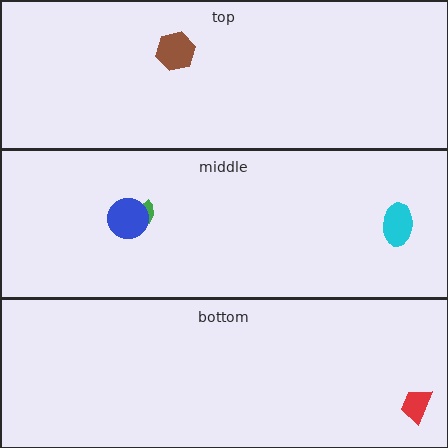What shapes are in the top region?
The brown hexagon.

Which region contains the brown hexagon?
The top region.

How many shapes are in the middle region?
3.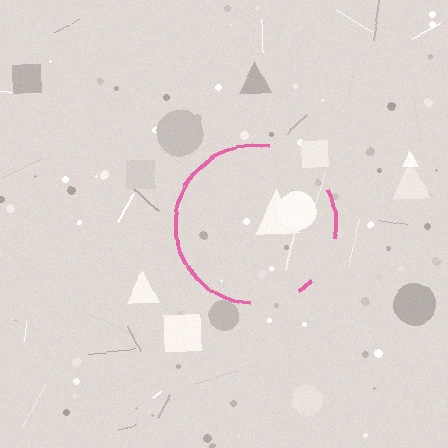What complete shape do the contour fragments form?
The contour fragments form a circle.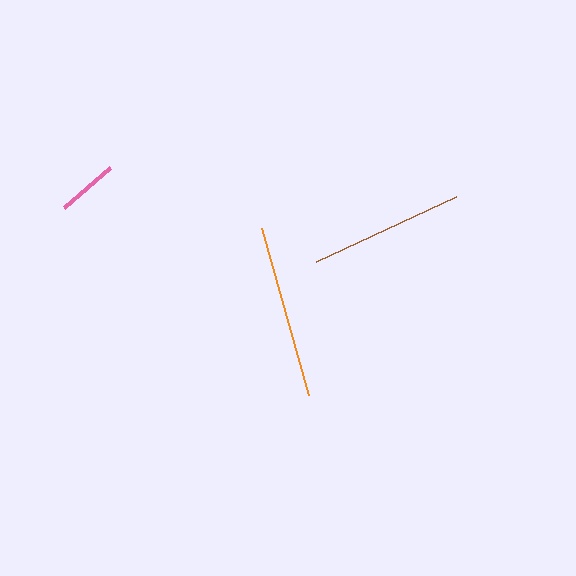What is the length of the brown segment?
The brown segment is approximately 154 pixels long.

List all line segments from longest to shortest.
From longest to shortest: orange, brown, pink.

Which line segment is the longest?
The orange line is the longest at approximately 173 pixels.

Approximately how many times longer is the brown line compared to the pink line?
The brown line is approximately 2.5 times the length of the pink line.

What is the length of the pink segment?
The pink segment is approximately 61 pixels long.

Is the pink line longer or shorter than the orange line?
The orange line is longer than the pink line.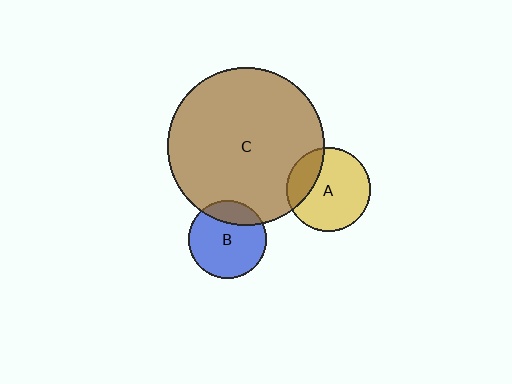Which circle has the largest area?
Circle C (brown).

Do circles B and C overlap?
Yes.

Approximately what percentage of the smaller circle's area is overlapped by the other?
Approximately 20%.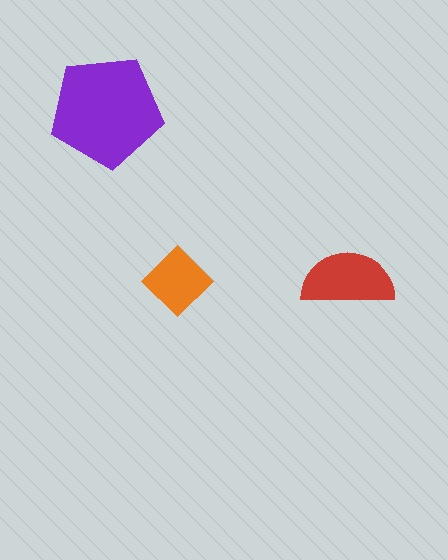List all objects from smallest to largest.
The orange diamond, the red semicircle, the purple pentagon.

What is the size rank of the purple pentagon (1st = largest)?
1st.